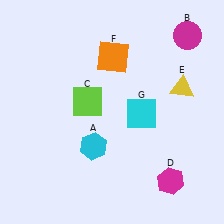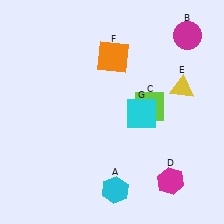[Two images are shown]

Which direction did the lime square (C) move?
The lime square (C) moved right.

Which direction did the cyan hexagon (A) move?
The cyan hexagon (A) moved down.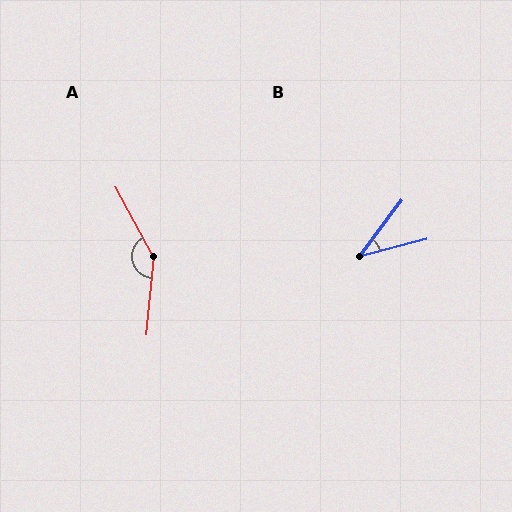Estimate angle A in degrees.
Approximately 146 degrees.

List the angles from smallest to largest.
B (38°), A (146°).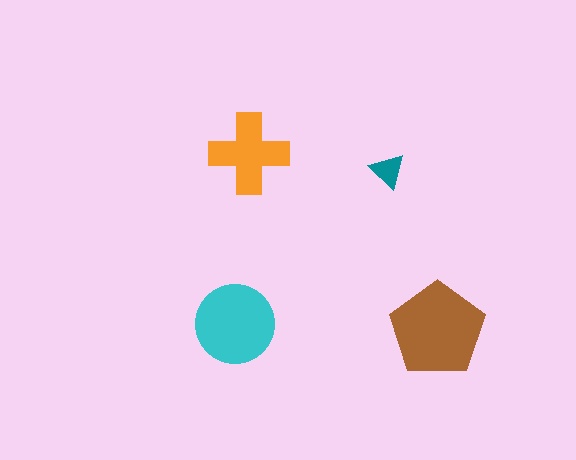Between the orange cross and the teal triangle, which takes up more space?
The orange cross.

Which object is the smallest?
The teal triangle.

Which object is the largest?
The brown pentagon.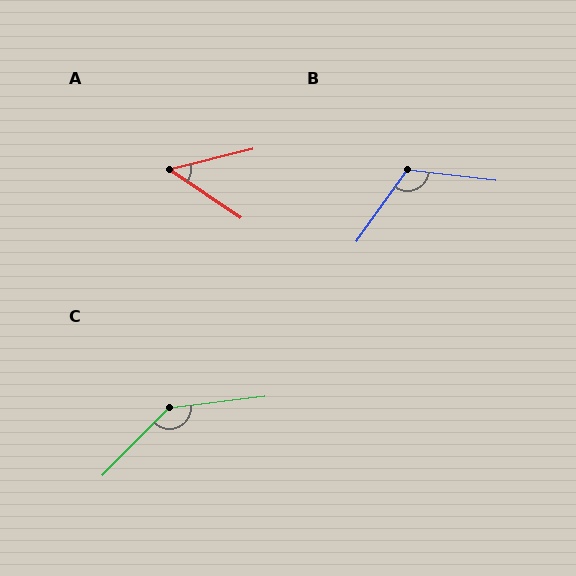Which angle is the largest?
C, at approximately 142 degrees.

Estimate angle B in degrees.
Approximately 119 degrees.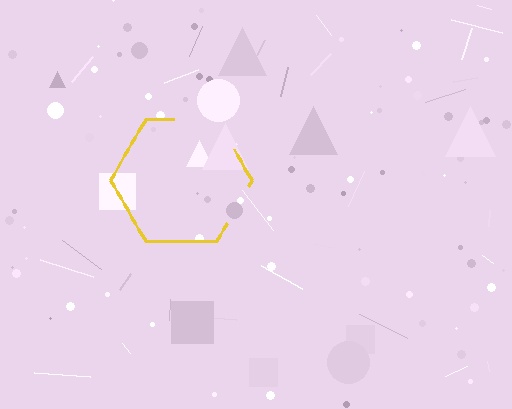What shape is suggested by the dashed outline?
The dashed outline suggests a hexagon.